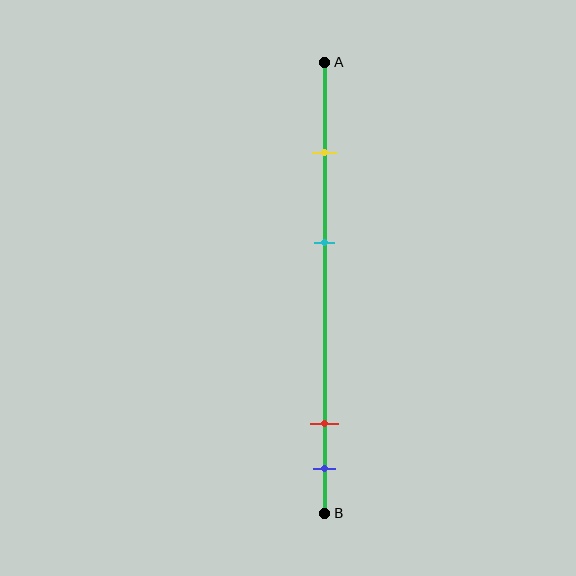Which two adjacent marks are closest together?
The red and blue marks are the closest adjacent pair.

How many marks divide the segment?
There are 4 marks dividing the segment.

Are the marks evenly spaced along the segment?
No, the marks are not evenly spaced.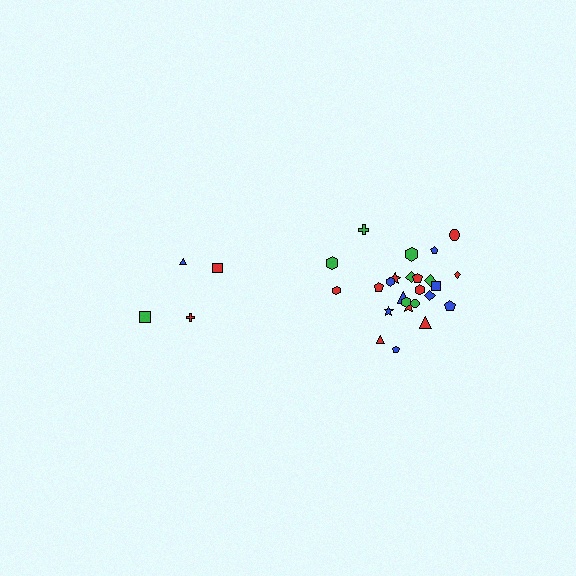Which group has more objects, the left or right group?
The right group.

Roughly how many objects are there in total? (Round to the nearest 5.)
Roughly 30 objects in total.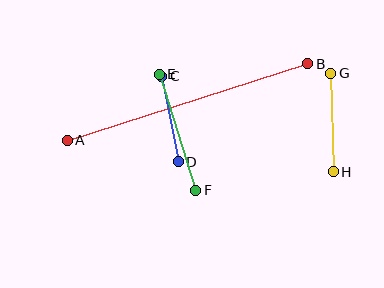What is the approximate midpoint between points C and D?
The midpoint is at approximately (170, 119) pixels.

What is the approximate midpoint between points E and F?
The midpoint is at approximately (177, 132) pixels.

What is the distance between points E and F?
The distance is approximately 122 pixels.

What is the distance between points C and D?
The distance is approximately 87 pixels.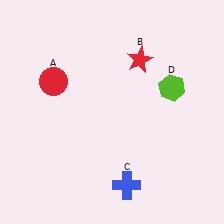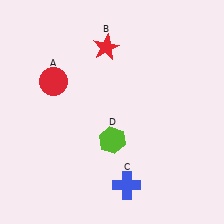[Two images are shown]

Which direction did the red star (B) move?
The red star (B) moved left.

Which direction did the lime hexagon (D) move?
The lime hexagon (D) moved left.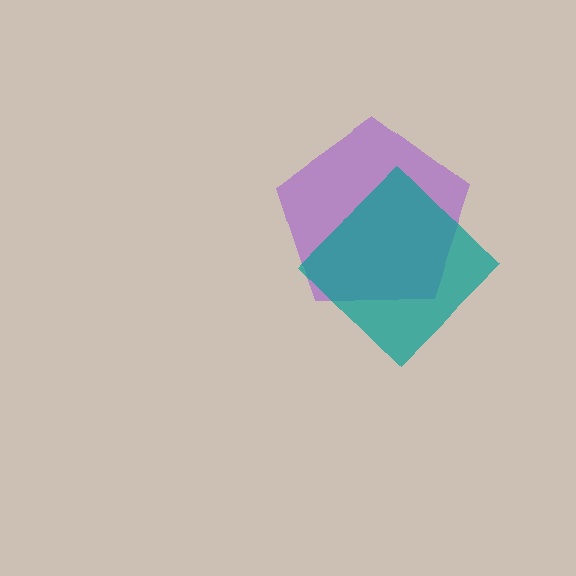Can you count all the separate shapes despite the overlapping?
Yes, there are 2 separate shapes.